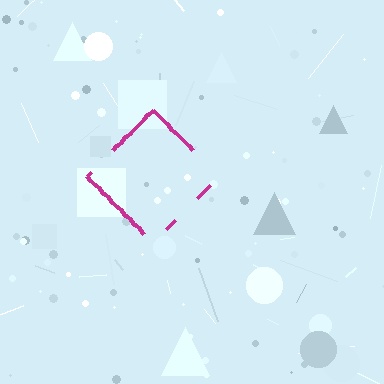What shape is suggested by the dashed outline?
The dashed outline suggests a diamond.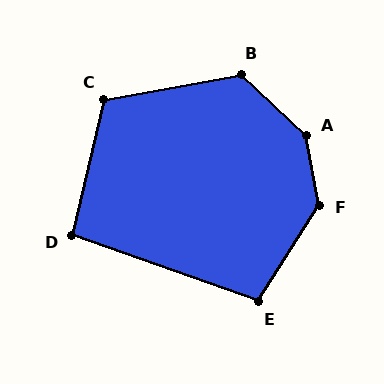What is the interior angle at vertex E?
Approximately 103 degrees (obtuse).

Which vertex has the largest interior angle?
A, at approximately 144 degrees.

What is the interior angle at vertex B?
Approximately 126 degrees (obtuse).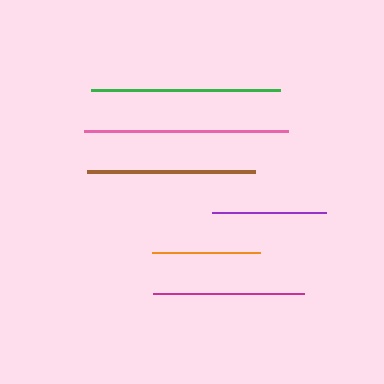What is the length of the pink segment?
The pink segment is approximately 204 pixels long.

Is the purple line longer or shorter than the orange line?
The purple line is longer than the orange line.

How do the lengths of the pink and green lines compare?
The pink and green lines are approximately the same length.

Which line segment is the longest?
The pink line is the longest at approximately 204 pixels.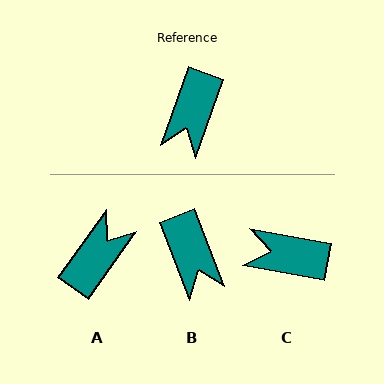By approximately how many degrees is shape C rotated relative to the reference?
Approximately 81 degrees clockwise.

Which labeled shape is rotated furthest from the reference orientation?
A, about 164 degrees away.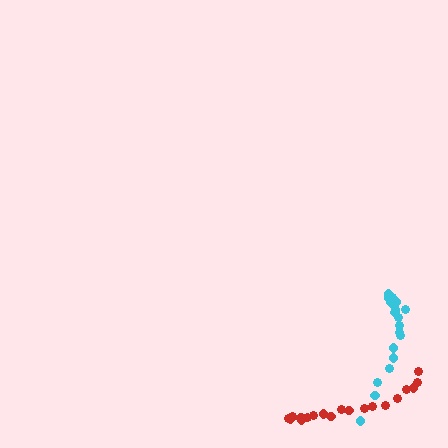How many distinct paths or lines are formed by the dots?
There are 2 distinct paths.